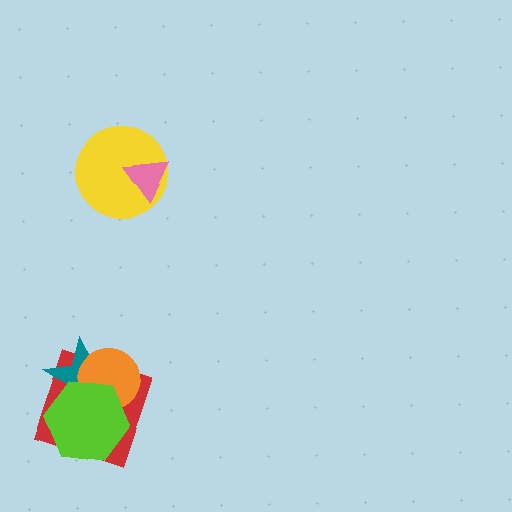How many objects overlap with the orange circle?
3 objects overlap with the orange circle.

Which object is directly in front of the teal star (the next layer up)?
The orange circle is directly in front of the teal star.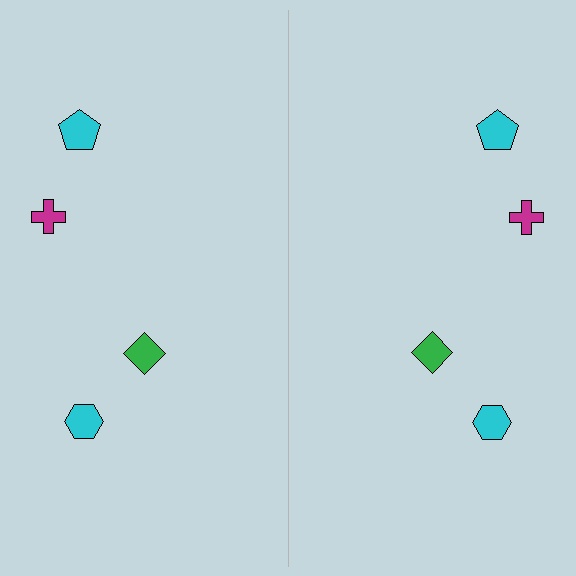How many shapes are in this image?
There are 8 shapes in this image.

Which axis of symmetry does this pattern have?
The pattern has a vertical axis of symmetry running through the center of the image.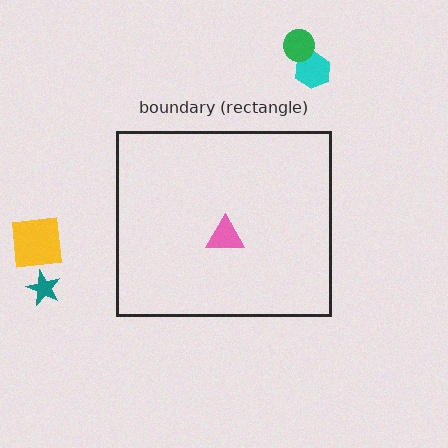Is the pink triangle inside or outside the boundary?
Inside.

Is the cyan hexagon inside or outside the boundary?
Outside.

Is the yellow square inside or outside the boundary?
Outside.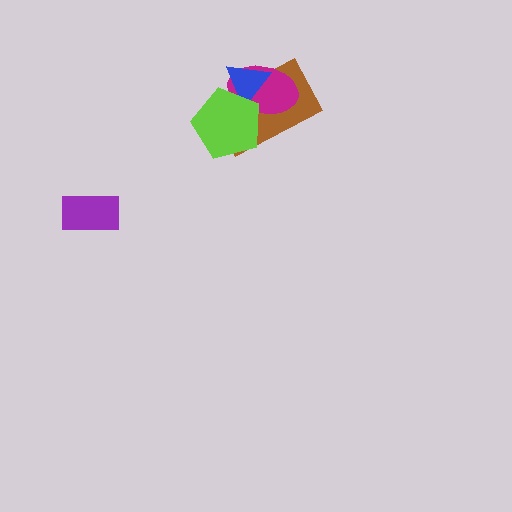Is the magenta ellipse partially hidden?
Yes, it is partially covered by another shape.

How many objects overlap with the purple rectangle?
0 objects overlap with the purple rectangle.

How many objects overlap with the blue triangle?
3 objects overlap with the blue triangle.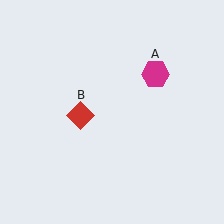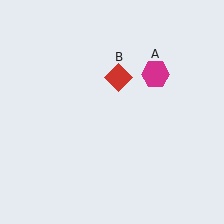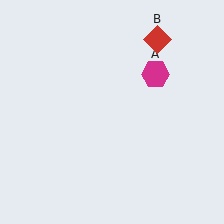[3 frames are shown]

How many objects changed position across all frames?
1 object changed position: red diamond (object B).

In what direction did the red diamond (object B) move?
The red diamond (object B) moved up and to the right.